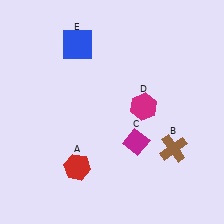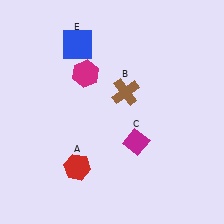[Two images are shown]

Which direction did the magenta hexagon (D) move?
The magenta hexagon (D) moved left.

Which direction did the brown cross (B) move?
The brown cross (B) moved up.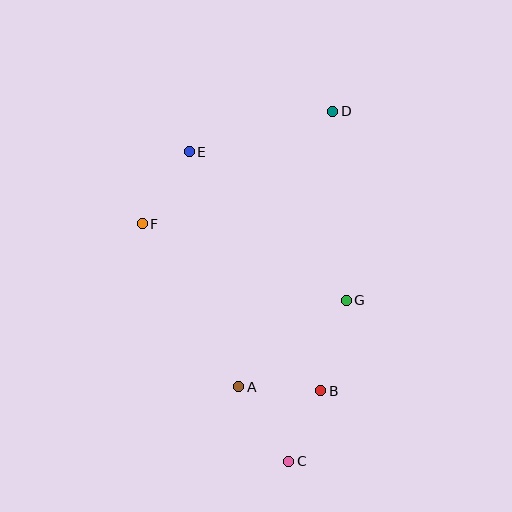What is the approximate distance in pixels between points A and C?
The distance between A and C is approximately 89 pixels.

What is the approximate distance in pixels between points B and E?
The distance between B and E is approximately 273 pixels.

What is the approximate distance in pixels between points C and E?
The distance between C and E is approximately 325 pixels.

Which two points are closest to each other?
Points B and C are closest to each other.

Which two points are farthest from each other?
Points C and D are farthest from each other.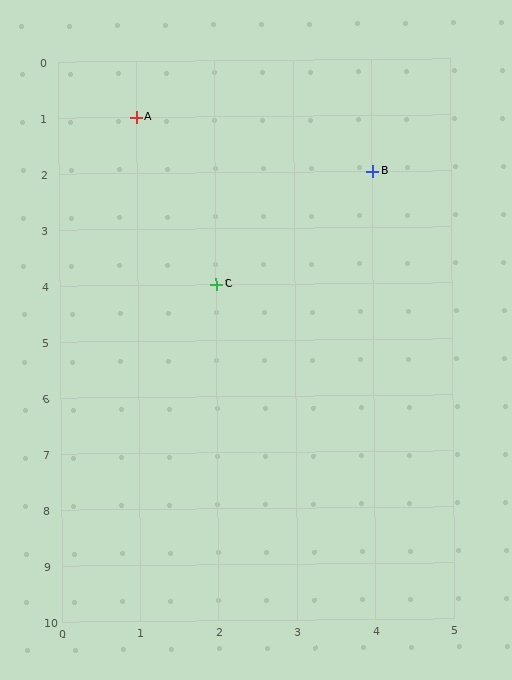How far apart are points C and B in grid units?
Points C and B are 2 columns and 2 rows apart (about 2.8 grid units diagonally).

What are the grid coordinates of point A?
Point A is at grid coordinates (1, 1).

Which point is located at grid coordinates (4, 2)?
Point B is at (4, 2).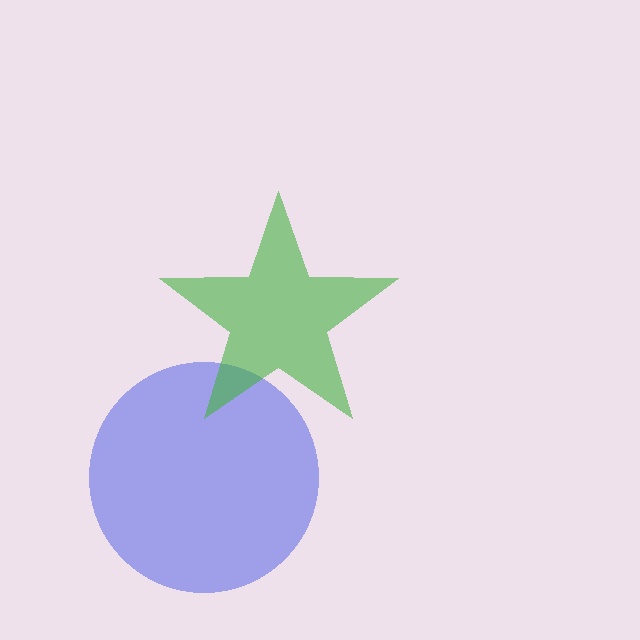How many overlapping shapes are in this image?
There are 2 overlapping shapes in the image.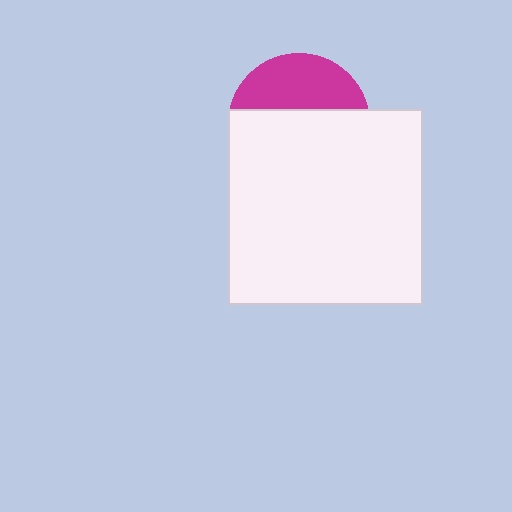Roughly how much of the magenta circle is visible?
A small part of it is visible (roughly 37%).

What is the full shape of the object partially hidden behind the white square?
The partially hidden object is a magenta circle.